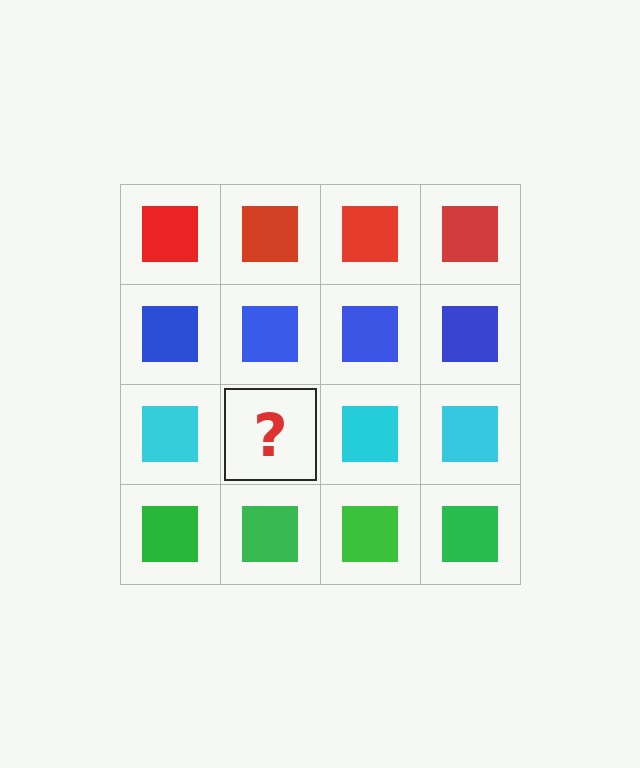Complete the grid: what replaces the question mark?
The question mark should be replaced with a cyan square.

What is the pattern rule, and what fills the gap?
The rule is that each row has a consistent color. The gap should be filled with a cyan square.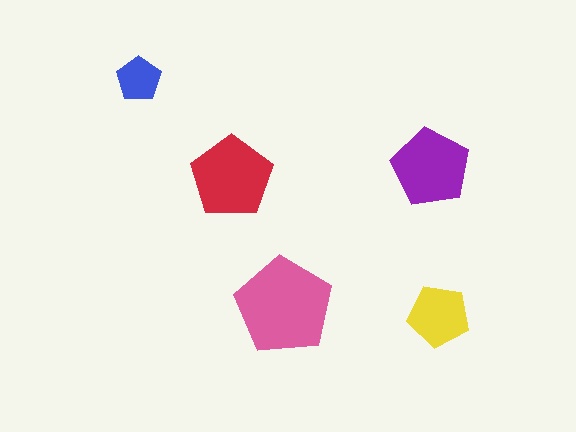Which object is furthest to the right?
The yellow pentagon is rightmost.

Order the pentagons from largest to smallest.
the pink one, the red one, the purple one, the yellow one, the blue one.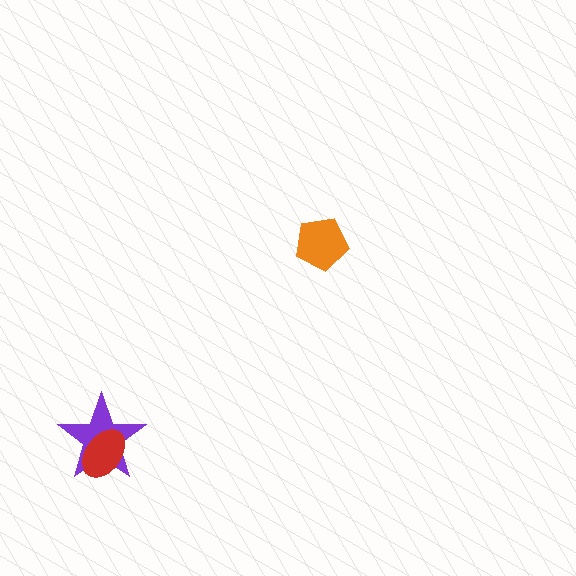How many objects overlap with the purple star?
1 object overlaps with the purple star.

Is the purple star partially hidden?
Yes, it is partially covered by another shape.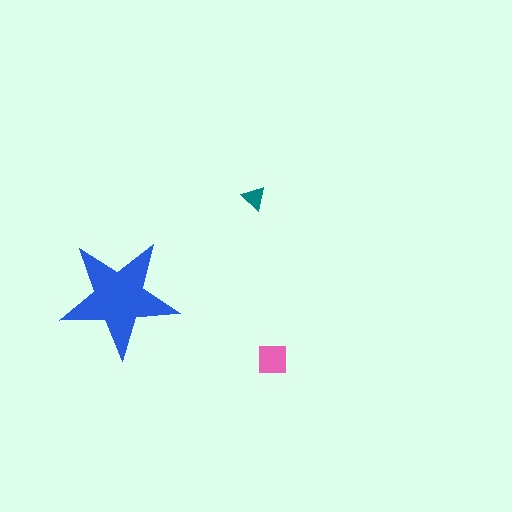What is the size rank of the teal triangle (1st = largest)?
3rd.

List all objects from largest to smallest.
The blue star, the pink square, the teal triangle.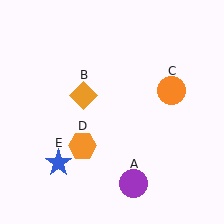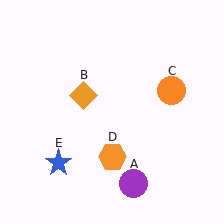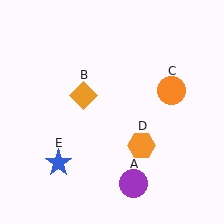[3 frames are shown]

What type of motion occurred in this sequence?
The orange hexagon (object D) rotated counterclockwise around the center of the scene.